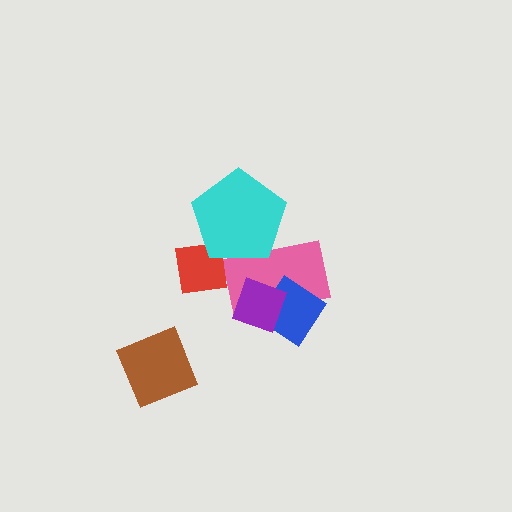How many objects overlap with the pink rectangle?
3 objects overlap with the pink rectangle.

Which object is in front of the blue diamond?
The purple diamond is in front of the blue diamond.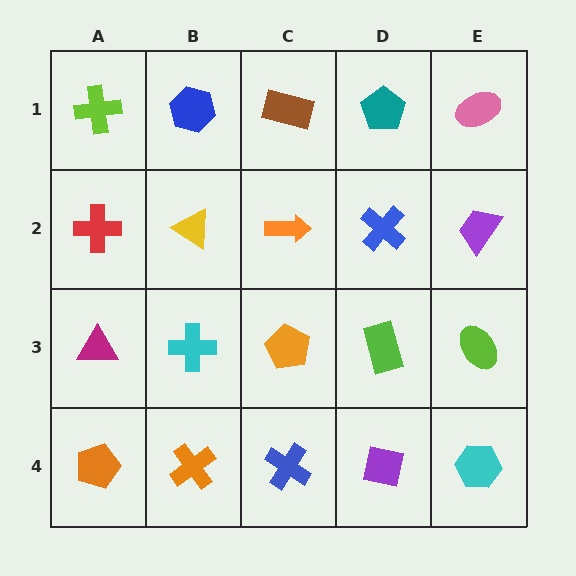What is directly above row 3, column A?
A red cross.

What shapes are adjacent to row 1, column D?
A blue cross (row 2, column D), a brown rectangle (row 1, column C), a pink ellipse (row 1, column E).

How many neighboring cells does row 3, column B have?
4.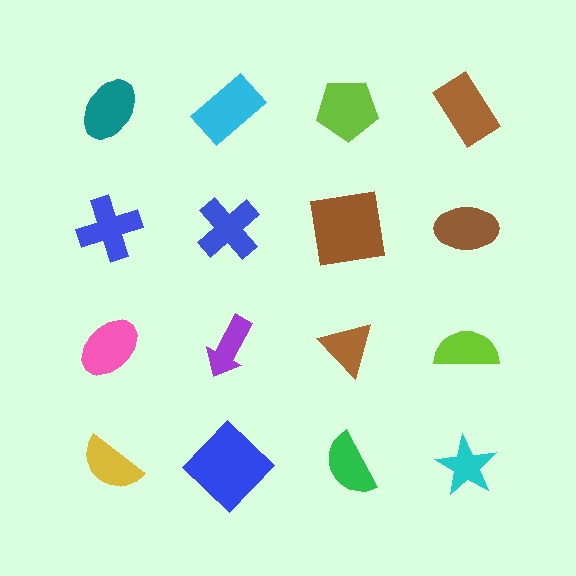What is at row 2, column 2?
A blue cross.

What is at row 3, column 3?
A brown triangle.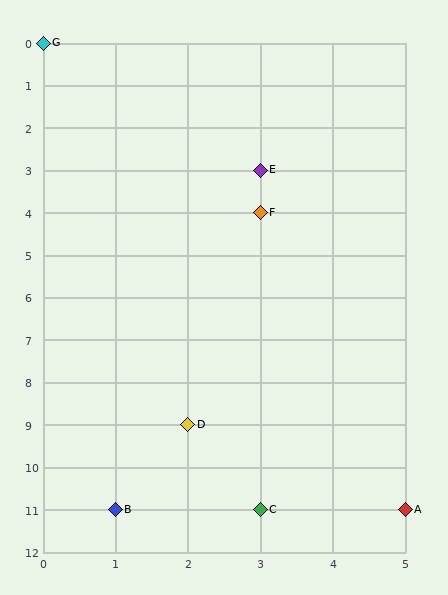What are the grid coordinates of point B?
Point B is at grid coordinates (1, 11).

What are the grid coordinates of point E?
Point E is at grid coordinates (3, 3).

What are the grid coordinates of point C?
Point C is at grid coordinates (3, 11).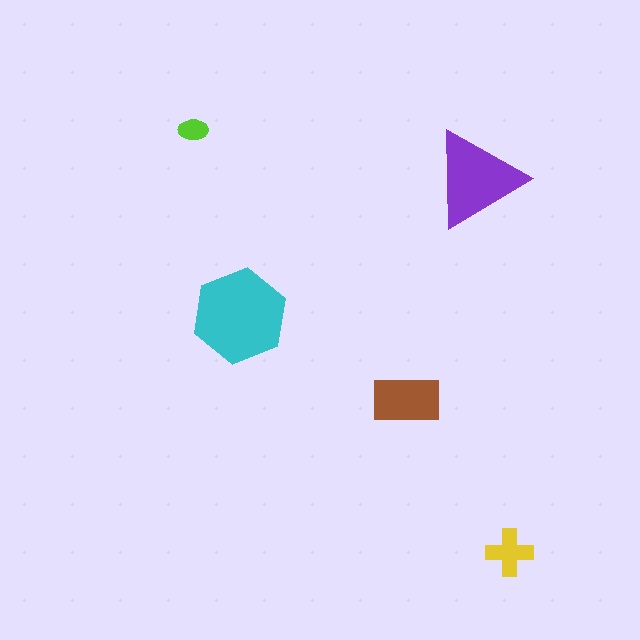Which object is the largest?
The cyan hexagon.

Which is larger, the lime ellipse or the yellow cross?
The yellow cross.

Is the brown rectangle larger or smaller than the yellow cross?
Larger.